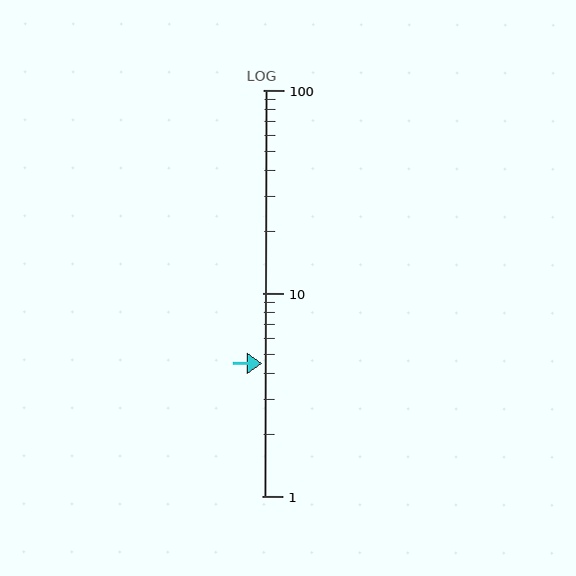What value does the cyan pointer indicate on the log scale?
The pointer indicates approximately 4.5.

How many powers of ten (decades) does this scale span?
The scale spans 2 decades, from 1 to 100.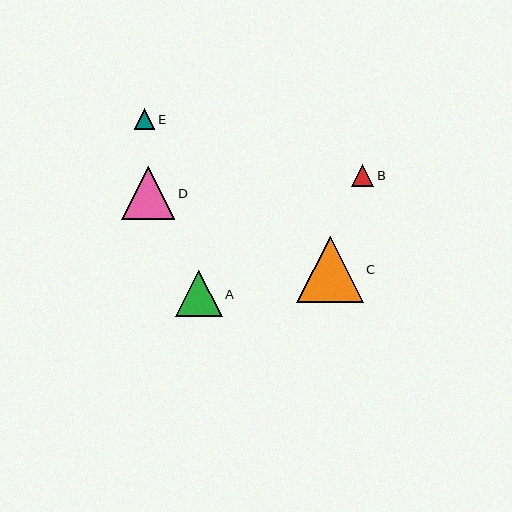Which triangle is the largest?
Triangle C is the largest with a size of approximately 66 pixels.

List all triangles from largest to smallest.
From largest to smallest: C, D, A, B, E.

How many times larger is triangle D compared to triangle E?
Triangle D is approximately 2.6 times the size of triangle E.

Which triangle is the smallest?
Triangle E is the smallest with a size of approximately 20 pixels.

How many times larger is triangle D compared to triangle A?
Triangle D is approximately 1.1 times the size of triangle A.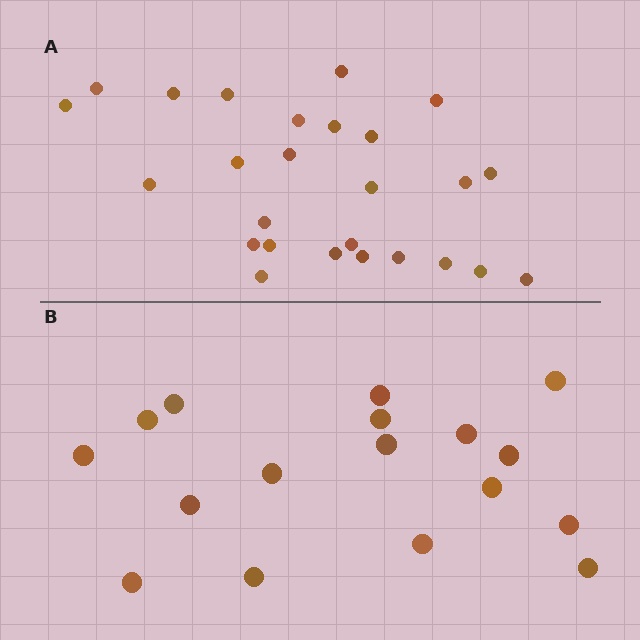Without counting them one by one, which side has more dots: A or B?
Region A (the top region) has more dots.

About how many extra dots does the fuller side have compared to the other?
Region A has roughly 8 or so more dots than region B.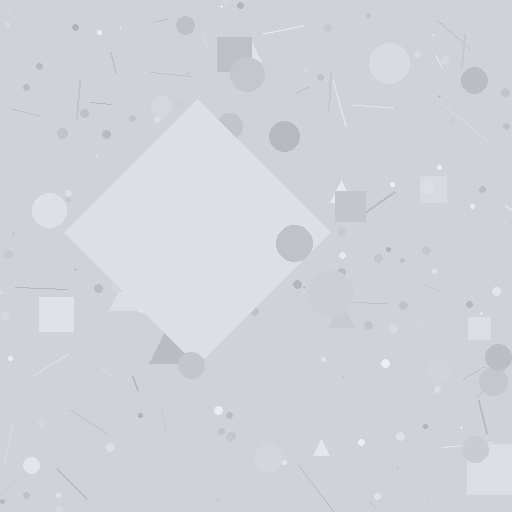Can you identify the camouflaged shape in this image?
The camouflaged shape is a diamond.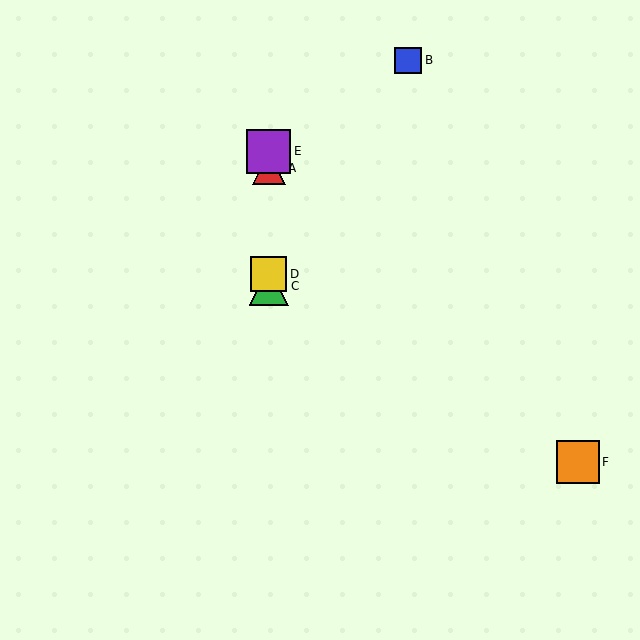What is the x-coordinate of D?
Object D is at x≈269.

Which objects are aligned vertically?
Objects A, C, D, E are aligned vertically.